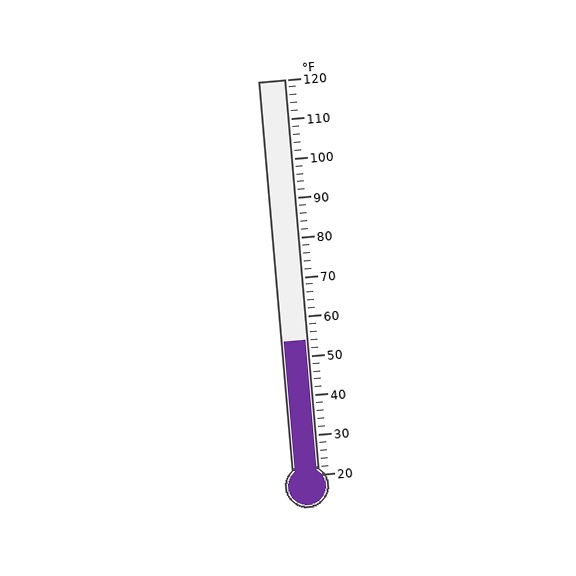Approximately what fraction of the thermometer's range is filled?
The thermometer is filled to approximately 35% of its range.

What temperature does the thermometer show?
The thermometer shows approximately 54°F.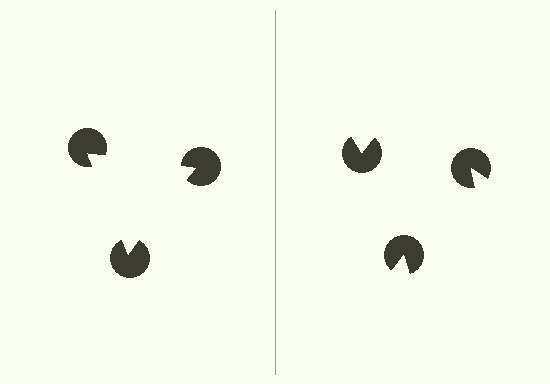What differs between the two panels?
The pac-man discs are positioned identically on both sides; only the wedge orientations differ. On the left they align to a triangle; on the right they are misaligned.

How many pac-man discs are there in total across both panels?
6 — 3 on each side.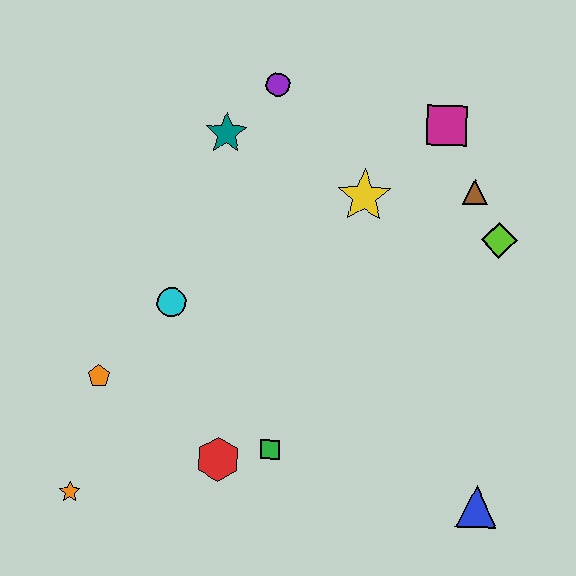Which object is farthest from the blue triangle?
The purple circle is farthest from the blue triangle.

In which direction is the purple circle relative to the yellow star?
The purple circle is above the yellow star.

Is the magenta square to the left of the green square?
No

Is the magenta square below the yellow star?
No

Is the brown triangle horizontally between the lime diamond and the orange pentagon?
Yes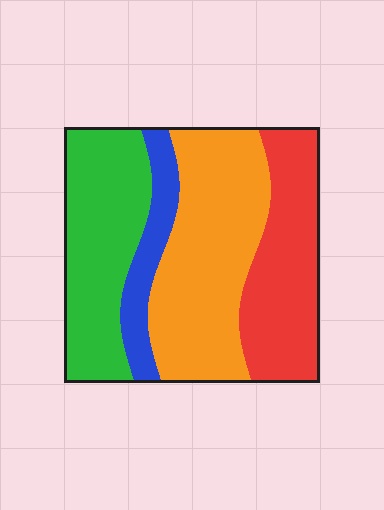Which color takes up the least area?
Blue, at roughly 10%.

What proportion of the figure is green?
Green covers around 30% of the figure.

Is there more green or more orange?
Orange.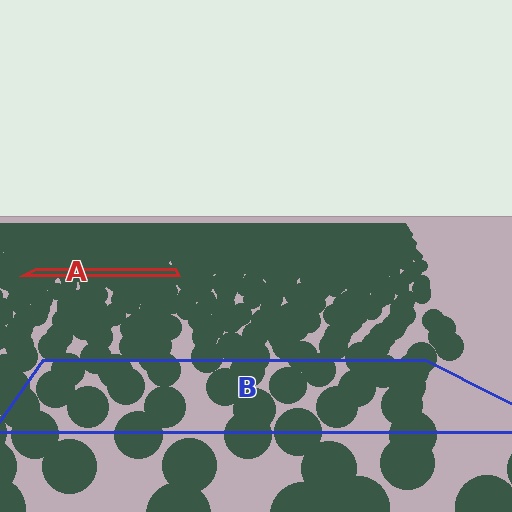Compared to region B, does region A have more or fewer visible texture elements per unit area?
Region A has more texture elements per unit area — they are packed more densely because it is farther away.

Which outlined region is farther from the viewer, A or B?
Region A is farther from the viewer — the texture elements inside it appear smaller and more densely packed.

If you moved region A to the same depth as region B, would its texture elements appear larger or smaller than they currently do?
They would appear larger. At a closer depth, the same texture elements are projected at a bigger on-screen size.